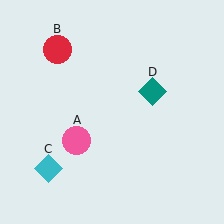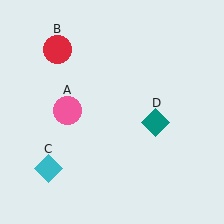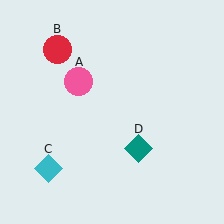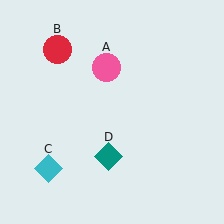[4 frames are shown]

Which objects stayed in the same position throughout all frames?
Red circle (object B) and cyan diamond (object C) remained stationary.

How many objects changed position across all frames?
2 objects changed position: pink circle (object A), teal diamond (object D).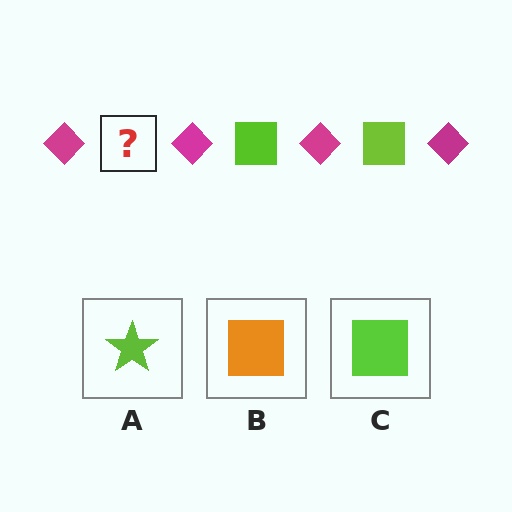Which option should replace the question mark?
Option C.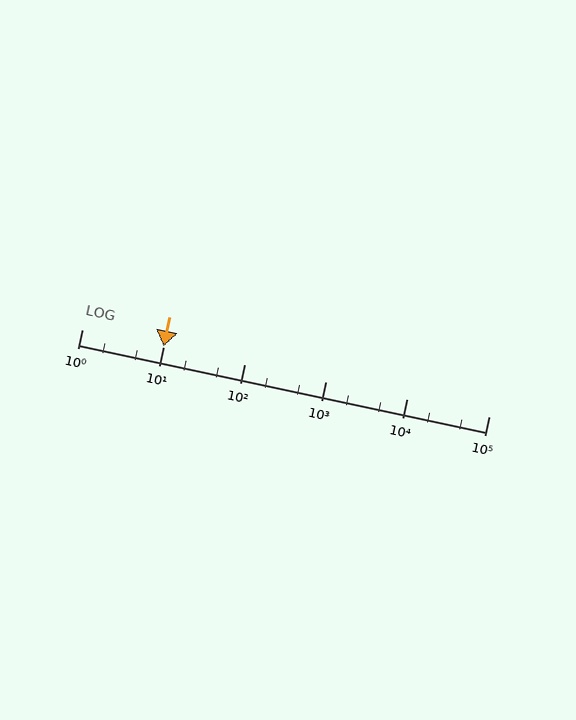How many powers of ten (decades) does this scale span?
The scale spans 5 decades, from 1 to 100000.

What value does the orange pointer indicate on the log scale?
The pointer indicates approximately 10.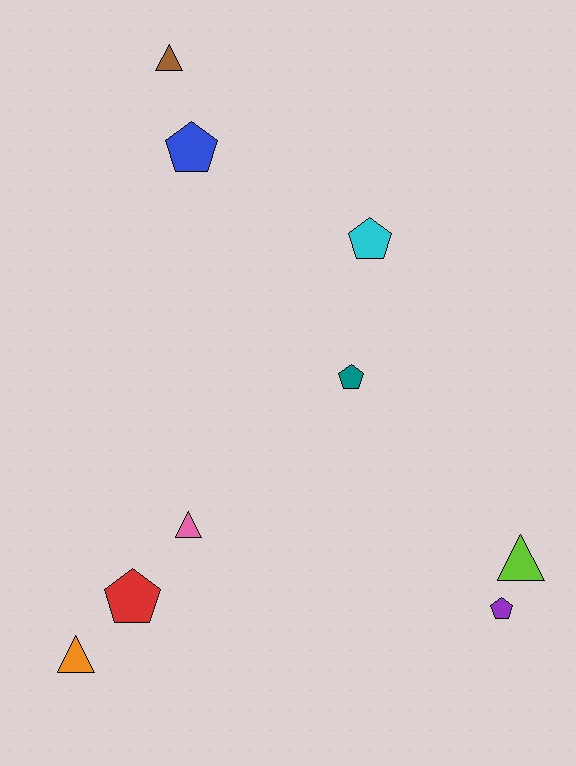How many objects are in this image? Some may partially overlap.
There are 9 objects.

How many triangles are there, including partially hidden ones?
There are 4 triangles.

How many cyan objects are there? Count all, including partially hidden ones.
There is 1 cyan object.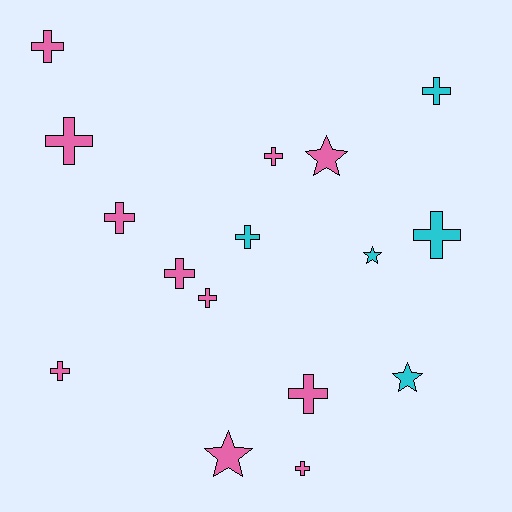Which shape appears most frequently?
Cross, with 12 objects.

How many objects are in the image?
There are 16 objects.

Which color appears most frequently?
Pink, with 11 objects.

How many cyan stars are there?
There are 2 cyan stars.